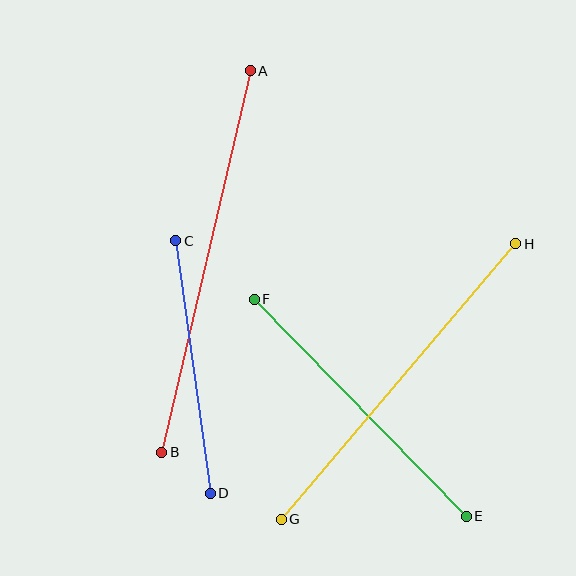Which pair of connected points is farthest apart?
Points A and B are farthest apart.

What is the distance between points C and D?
The distance is approximately 255 pixels.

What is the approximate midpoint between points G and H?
The midpoint is at approximately (399, 382) pixels.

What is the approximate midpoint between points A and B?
The midpoint is at approximately (206, 262) pixels.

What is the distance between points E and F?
The distance is approximately 303 pixels.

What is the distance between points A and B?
The distance is approximately 392 pixels.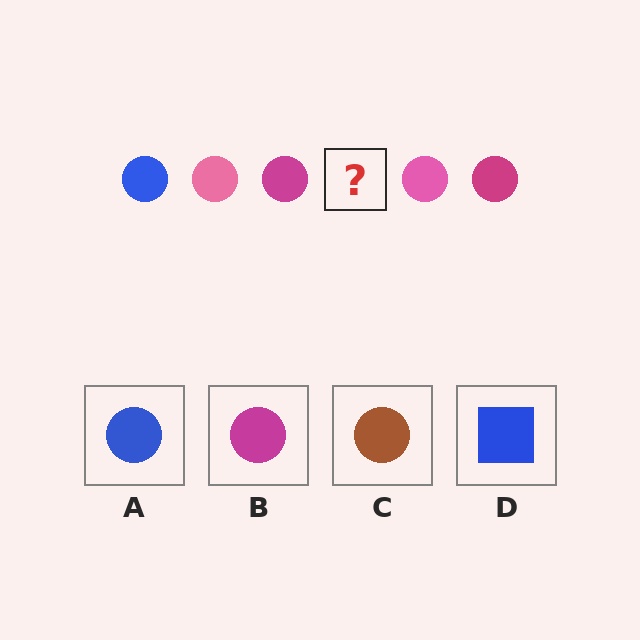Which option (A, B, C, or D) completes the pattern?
A.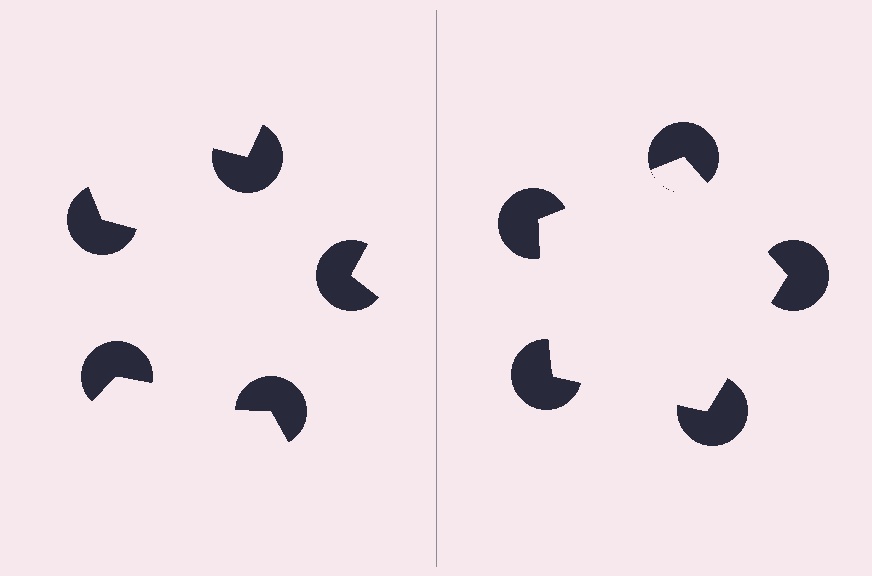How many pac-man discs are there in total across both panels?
10 — 5 on each side.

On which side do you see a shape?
An illusory pentagon appears on the right side. On the left side the wedge cuts are rotated, so no coherent shape forms.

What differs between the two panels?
The pac-man discs are positioned identically on both sides; only the wedge orientations differ. On the right they align to a pentagon; on the left they are misaligned.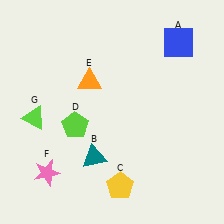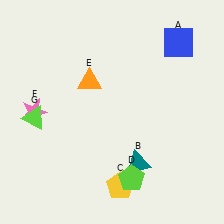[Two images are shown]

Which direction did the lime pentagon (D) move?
The lime pentagon (D) moved right.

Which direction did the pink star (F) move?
The pink star (F) moved up.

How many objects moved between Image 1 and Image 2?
3 objects moved between the two images.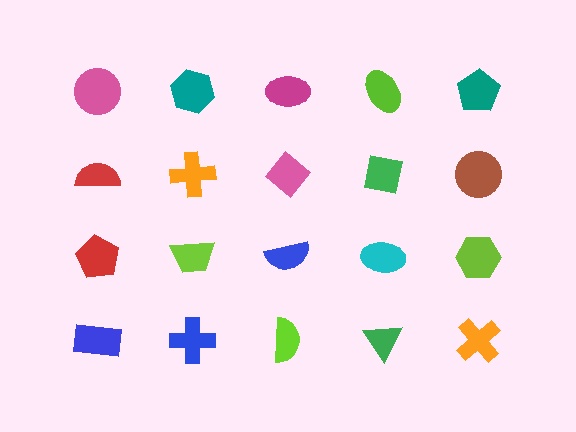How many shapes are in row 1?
5 shapes.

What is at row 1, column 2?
A teal hexagon.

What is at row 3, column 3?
A blue semicircle.